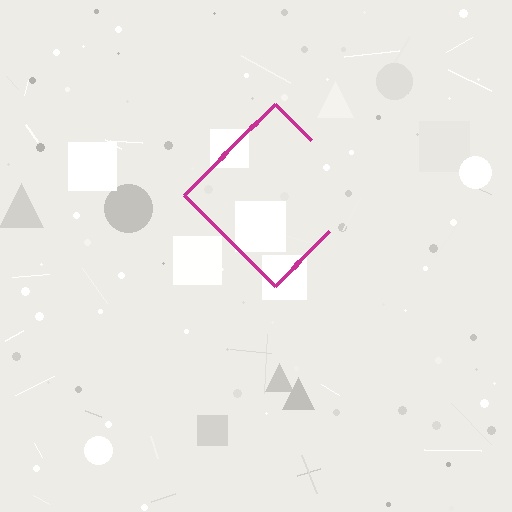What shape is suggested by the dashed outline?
The dashed outline suggests a diamond.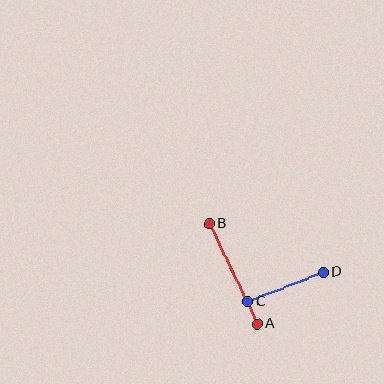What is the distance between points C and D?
The distance is approximately 81 pixels.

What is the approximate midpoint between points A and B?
The midpoint is at approximately (234, 274) pixels.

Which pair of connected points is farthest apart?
Points A and B are farthest apart.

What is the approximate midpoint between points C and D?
The midpoint is at approximately (286, 287) pixels.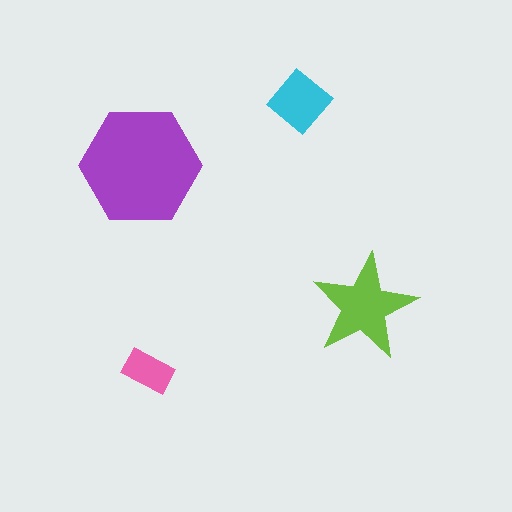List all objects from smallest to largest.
The pink rectangle, the cyan diamond, the lime star, the purple hexagon.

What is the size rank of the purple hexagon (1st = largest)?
1st.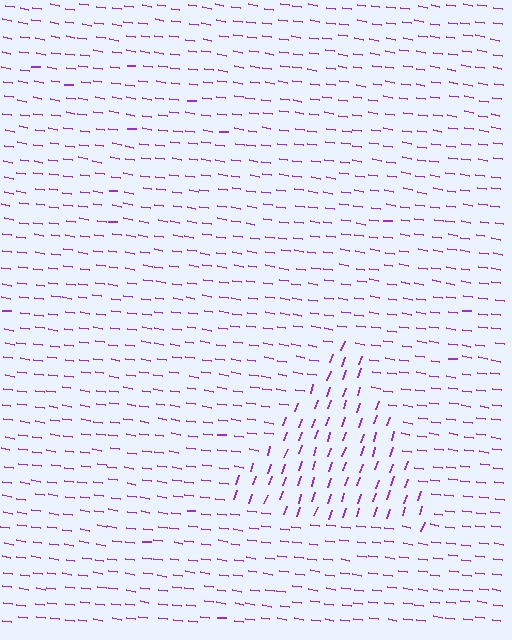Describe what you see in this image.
The image is filled with small purple line segments. A triangle region in the image has lines oriented differently from the surrounding lines, creating a visible texture boundary.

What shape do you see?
I see a triangle.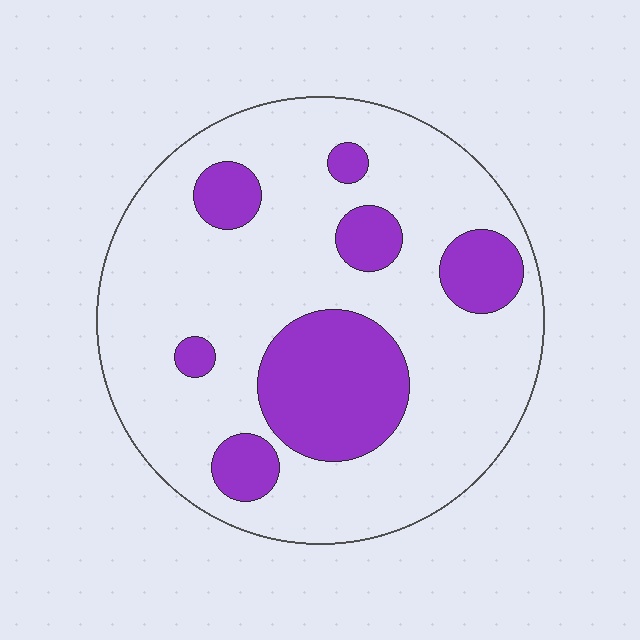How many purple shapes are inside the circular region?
7.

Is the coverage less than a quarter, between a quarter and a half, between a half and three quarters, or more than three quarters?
Less than a quarter.